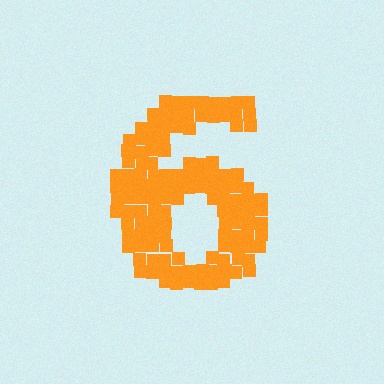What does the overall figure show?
The overall figure shows the digit 6.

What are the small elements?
The small elements are squares.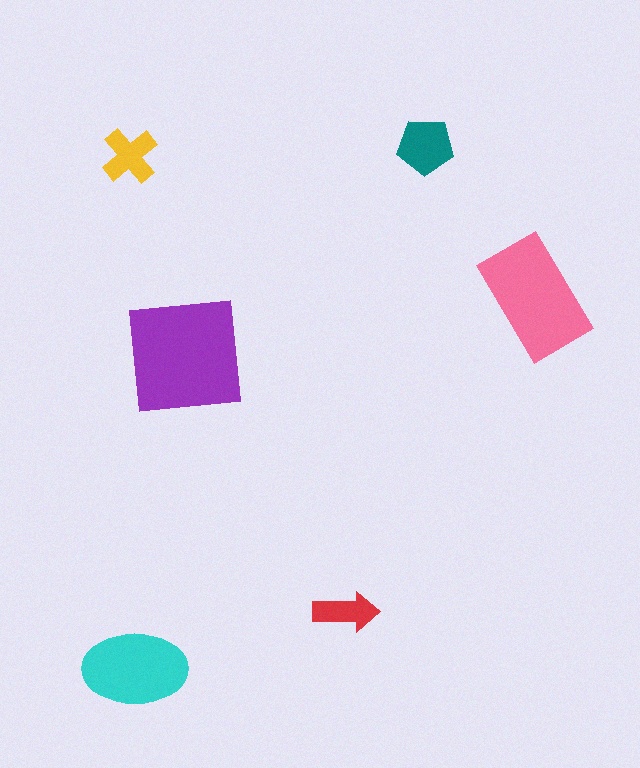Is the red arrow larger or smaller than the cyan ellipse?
Smaller.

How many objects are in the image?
There are 6 objects in the image.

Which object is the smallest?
The red arrow.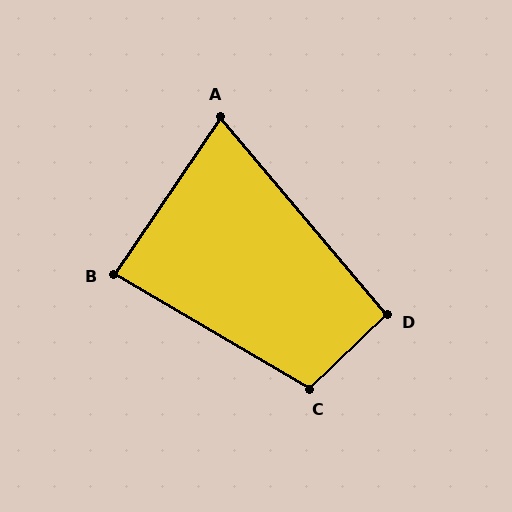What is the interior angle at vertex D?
Approximately 94 degrees (approximately right).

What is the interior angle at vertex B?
Approximately 86 degrees (approximately right).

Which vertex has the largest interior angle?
C, at approximately 106 degrees.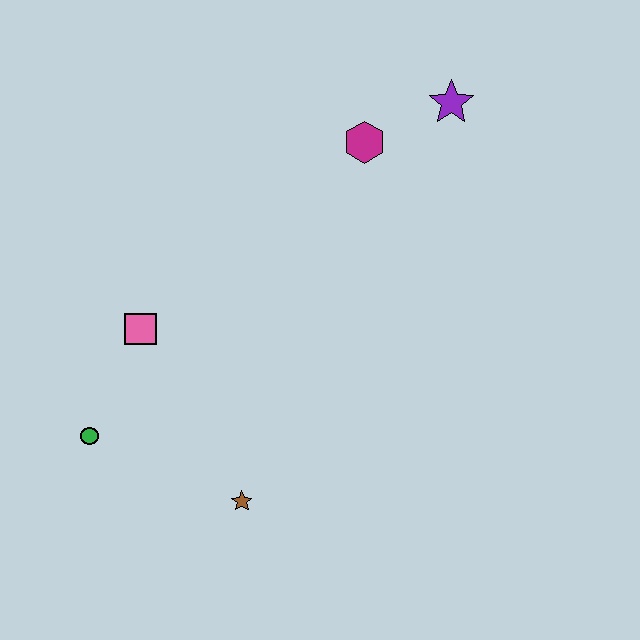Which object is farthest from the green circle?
The purple star is farthest from the green circle.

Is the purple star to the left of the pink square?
No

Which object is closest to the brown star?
The green circle is closest to the brown star.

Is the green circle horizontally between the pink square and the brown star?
No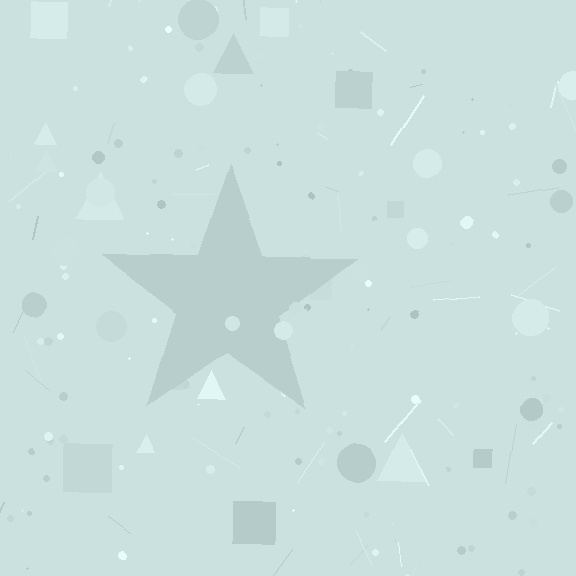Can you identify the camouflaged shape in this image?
The camouflaged shape is a star.